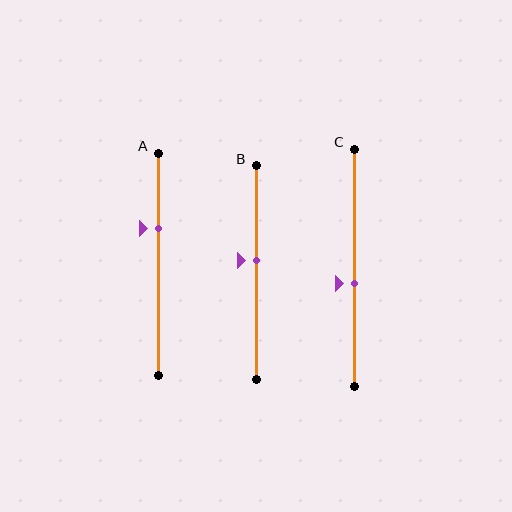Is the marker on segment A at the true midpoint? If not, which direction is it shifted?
No, the marker on segment A is shifted upward by about 16% of the segment length.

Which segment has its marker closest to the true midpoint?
Segment B has its marker closest to the true midpoint.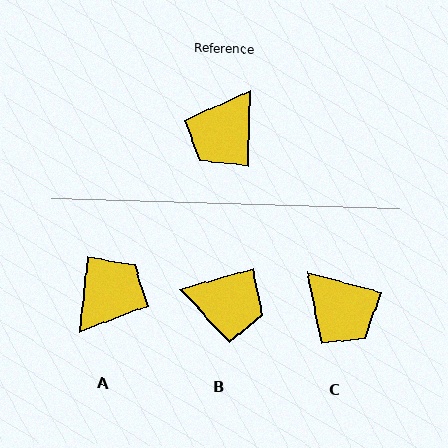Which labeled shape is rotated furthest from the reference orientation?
A, about 176 degrees away.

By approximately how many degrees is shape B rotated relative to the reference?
Approximately 108 degrees counter-clockwise.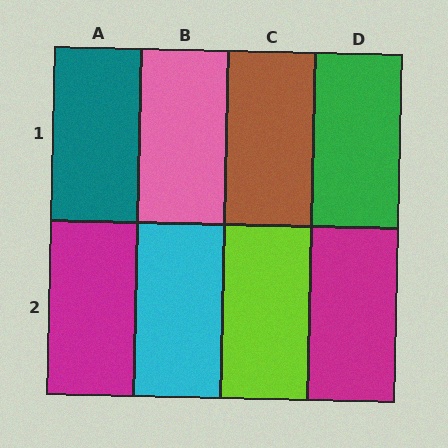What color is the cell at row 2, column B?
Cyan.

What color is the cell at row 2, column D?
Magenta.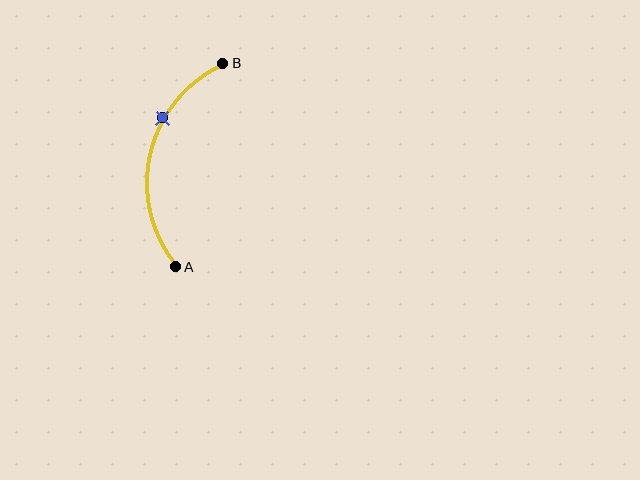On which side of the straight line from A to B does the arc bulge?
The arc bulges to the left of the straight line connecting A and B.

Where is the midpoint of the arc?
The arc midpoint is the point on the curve farthest from the straight line joining A and B. It sits to the left of that line.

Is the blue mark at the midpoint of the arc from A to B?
No. The blue mark lies on the arc but is closer to endpoint B. The arc midpoint would be at the point on the curve equidistant along the arc from both A and B.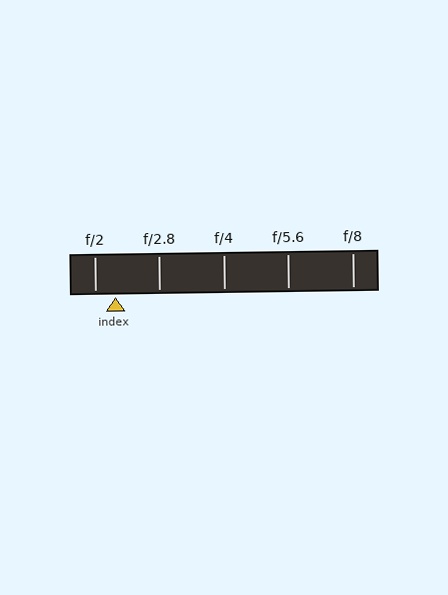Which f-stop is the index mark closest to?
The index mark is closest to f/2.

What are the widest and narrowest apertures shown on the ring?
The widest aperture shown is f/2 and the narrowest is f/8.